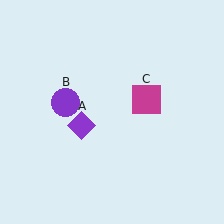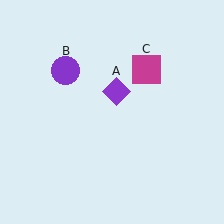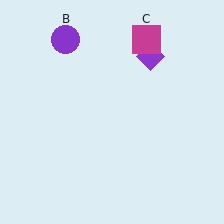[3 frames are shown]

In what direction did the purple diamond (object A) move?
The purple diamond (object A) moved up and to the right.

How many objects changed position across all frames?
3 objects changed position: purple diamond (object A), purple circle (object B), magenta square (object C).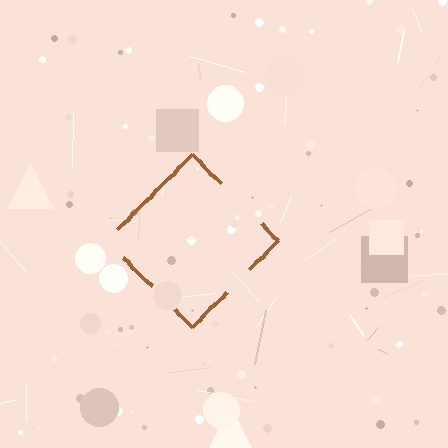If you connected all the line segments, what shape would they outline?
They would outline a diamond.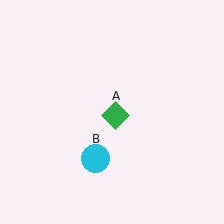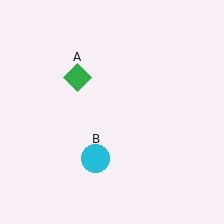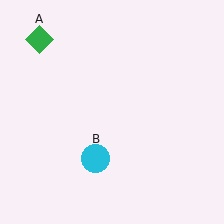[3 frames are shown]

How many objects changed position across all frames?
1 object changed position: green diamond (object A).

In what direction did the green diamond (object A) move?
The green diamond (object A) moved up and to the left.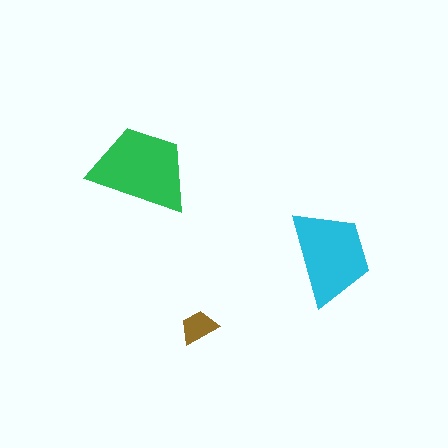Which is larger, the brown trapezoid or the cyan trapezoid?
The cyan one.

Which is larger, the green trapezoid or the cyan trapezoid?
The green one.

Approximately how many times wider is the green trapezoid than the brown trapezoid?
About 2.5 times wider.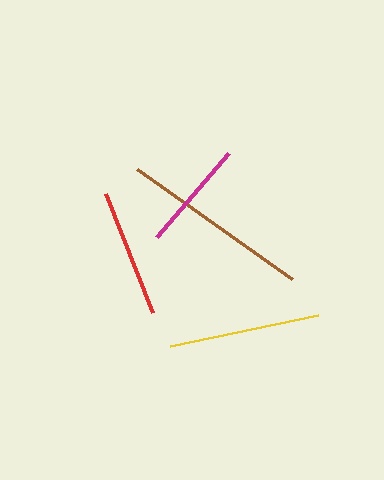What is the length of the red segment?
The red segment is approximately 128 pixels long.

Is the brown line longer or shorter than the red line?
The brown line is longer than the red line.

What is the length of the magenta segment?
The magenta segment is approximately 110 pixels long.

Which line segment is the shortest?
The magenta line is the shortest at approximately 110 pixels.